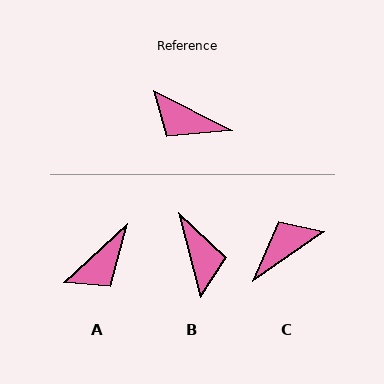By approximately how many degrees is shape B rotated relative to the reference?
Approximately 131 degrees counter-clockwise.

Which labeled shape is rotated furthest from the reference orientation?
B, about 131 degrees away.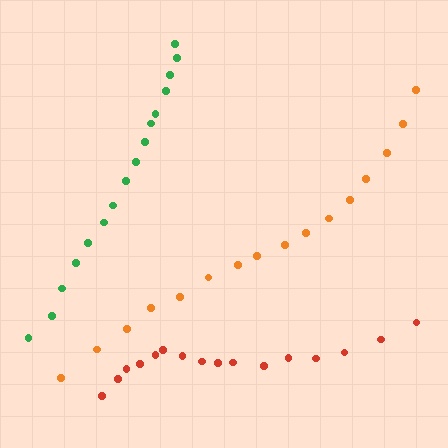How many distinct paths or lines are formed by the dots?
There are 3 distinct paths.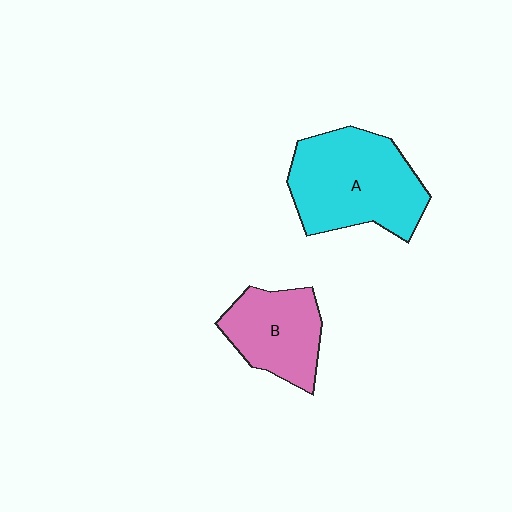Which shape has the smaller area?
Shape B (pink).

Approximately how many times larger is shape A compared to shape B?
Approximately 1.5 times.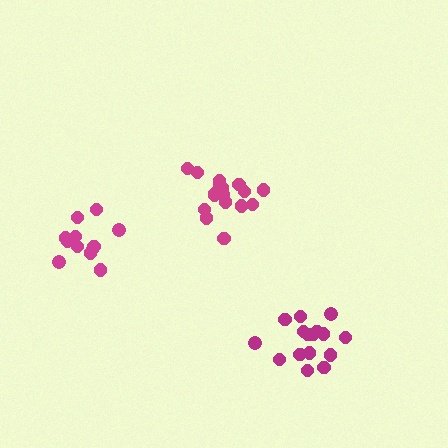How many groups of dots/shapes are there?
There are 3 groups.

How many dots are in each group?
Group 1: 18 dots, Group 2: 13 dots, Group 3: 16 dots (47 total).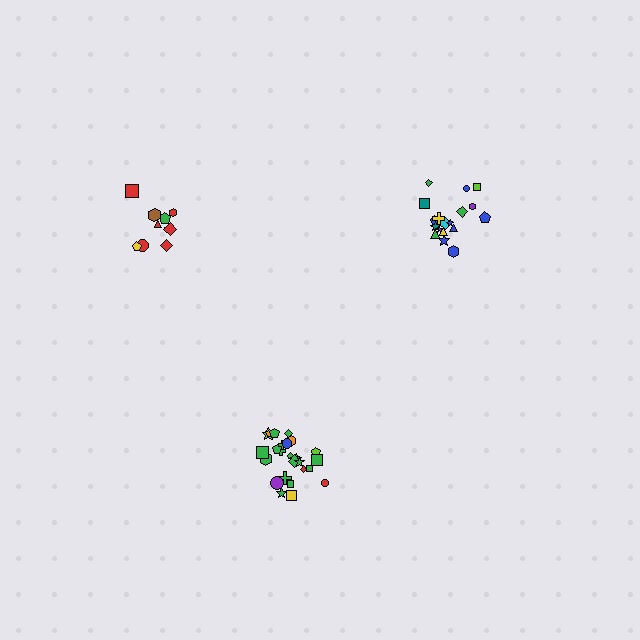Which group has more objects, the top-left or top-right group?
The top-right group.